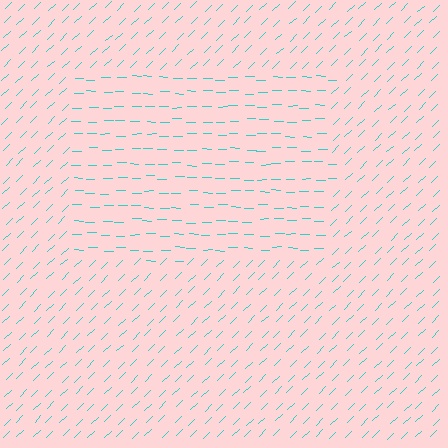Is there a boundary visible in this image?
Yes, there is a texture boundary formed by a change in line orientation.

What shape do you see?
I see a rectangle.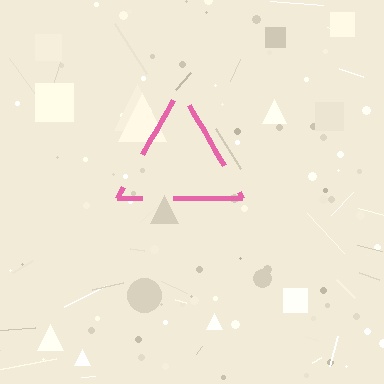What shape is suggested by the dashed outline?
The dashed outline suggests a triangle.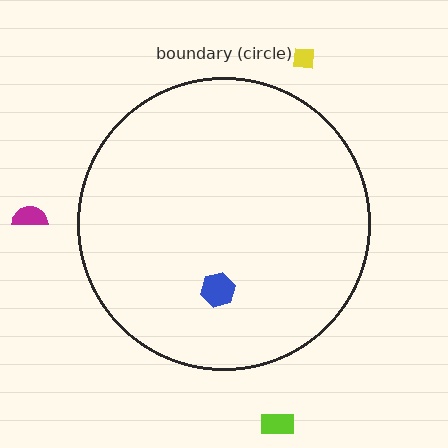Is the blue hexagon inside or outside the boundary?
Inside.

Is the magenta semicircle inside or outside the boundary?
Outside.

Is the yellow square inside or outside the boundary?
Outside.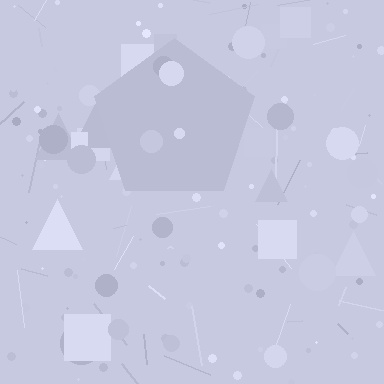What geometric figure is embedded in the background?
A pentagon is embedded in the background.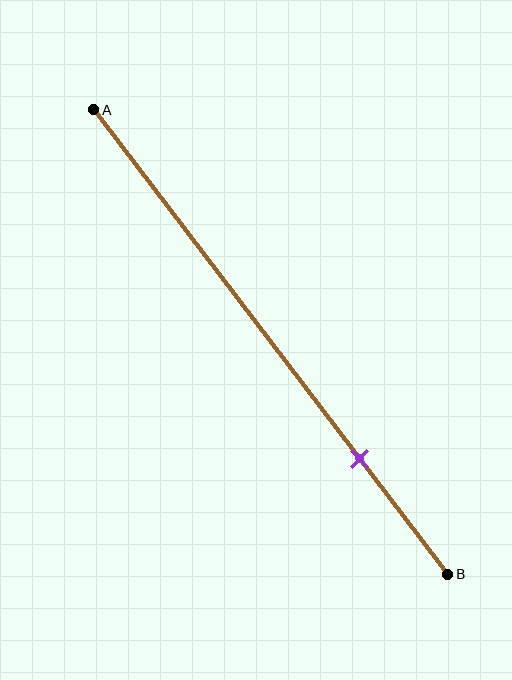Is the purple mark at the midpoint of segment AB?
No, the mark is at about 75% from A, not at the 50% midpoint.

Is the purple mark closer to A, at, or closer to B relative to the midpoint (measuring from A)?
The purple mark is closer to point B than the midpoint of segment AB.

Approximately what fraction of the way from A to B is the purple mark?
The purple mark is approximately 75% of the way from A to B.